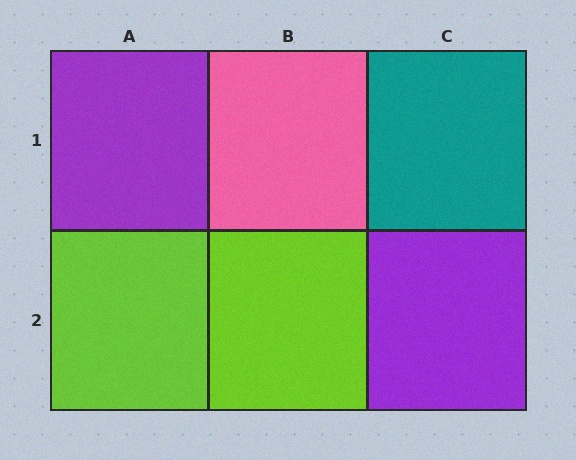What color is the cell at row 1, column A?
Purple.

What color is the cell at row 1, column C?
Teal.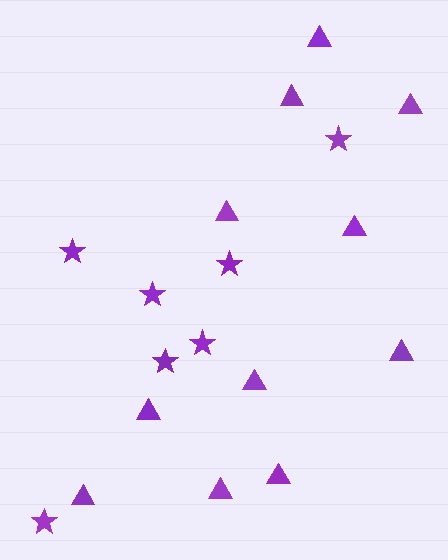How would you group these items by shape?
There are 2 groups: one group of stars (7) and one group of triangles (11).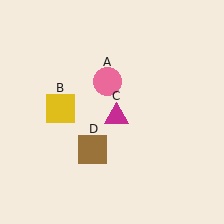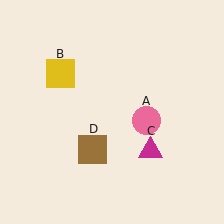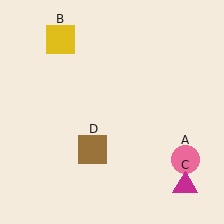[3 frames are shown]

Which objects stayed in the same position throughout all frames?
Brown square (object D) remained stationary.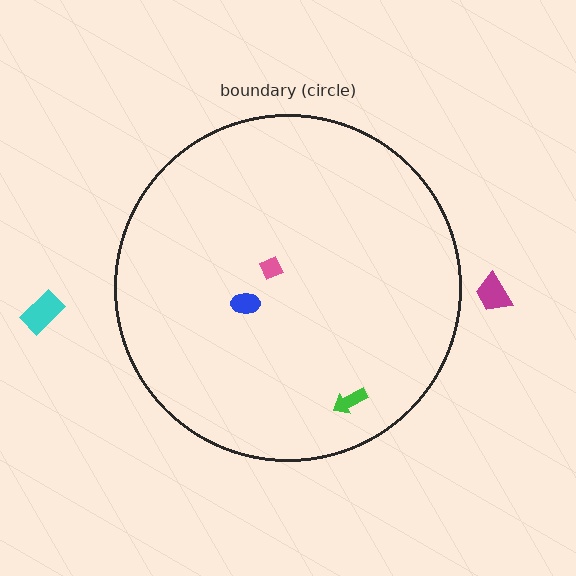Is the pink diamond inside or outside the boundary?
Inside.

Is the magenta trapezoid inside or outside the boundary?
Outside.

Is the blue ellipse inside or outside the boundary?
Inside.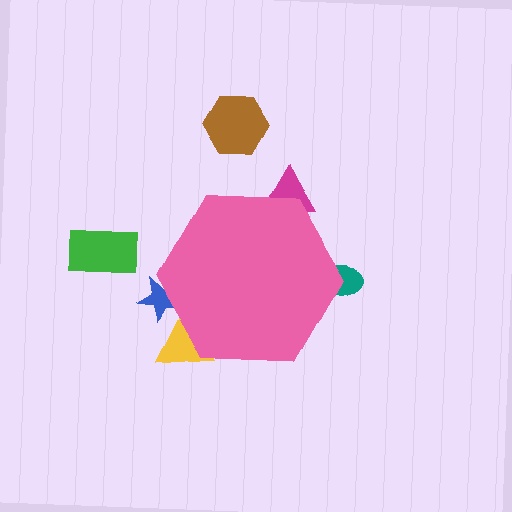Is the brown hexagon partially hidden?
No, the brown hexagon is fully visible.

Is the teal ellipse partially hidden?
Yes, the teal ellipse is partially hidden behind the pink hexagon.